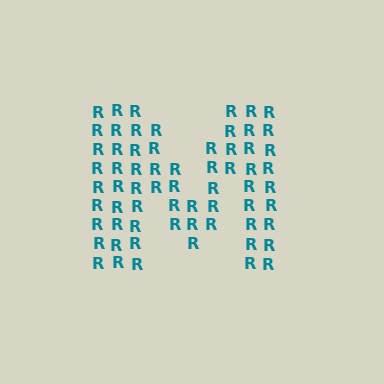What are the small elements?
The small elements are letter R's.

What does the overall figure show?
The overall figure shows the letter M.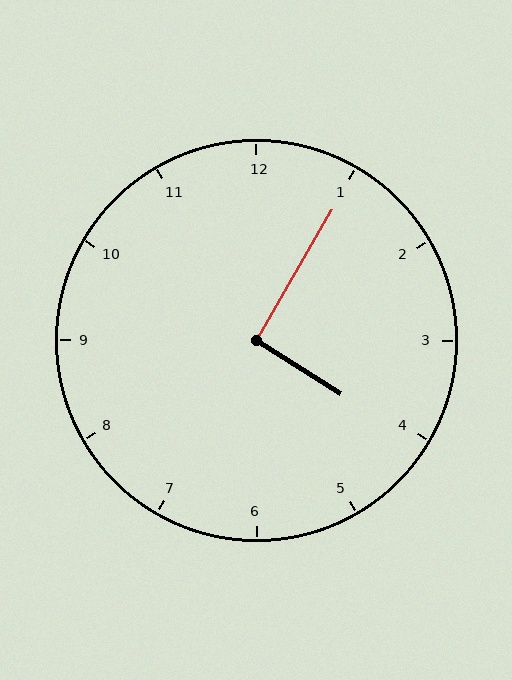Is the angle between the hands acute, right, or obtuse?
It is right.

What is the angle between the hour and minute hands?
Approximately 92 degrees.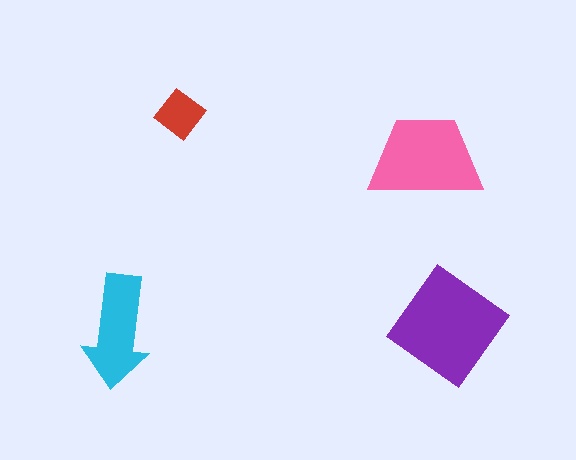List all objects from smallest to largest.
The red diamond, the cyan arrow, the pink trapezoid, the purple diamond.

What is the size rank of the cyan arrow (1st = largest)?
3rd.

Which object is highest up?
The red diamond is topmost.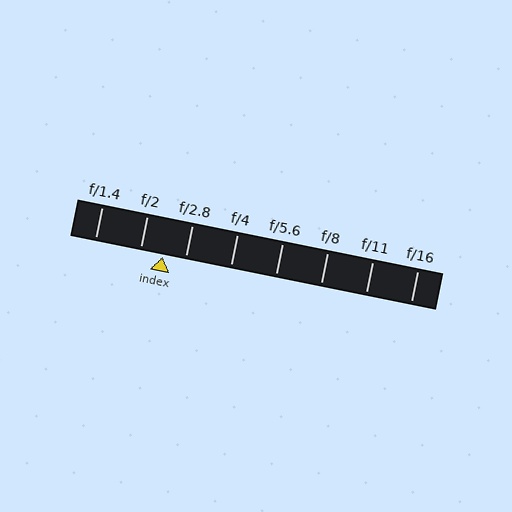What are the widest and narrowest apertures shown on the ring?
The widest aperture shown is f/1.4 and the narrowest is f/16.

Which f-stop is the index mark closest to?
The index mark is closest to f/2.8.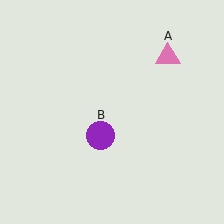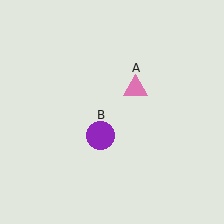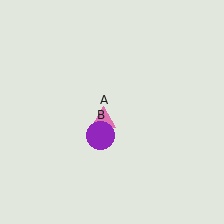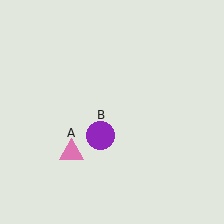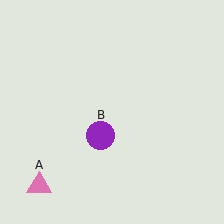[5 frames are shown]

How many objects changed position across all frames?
1 object changed position: pink triangle (object A).